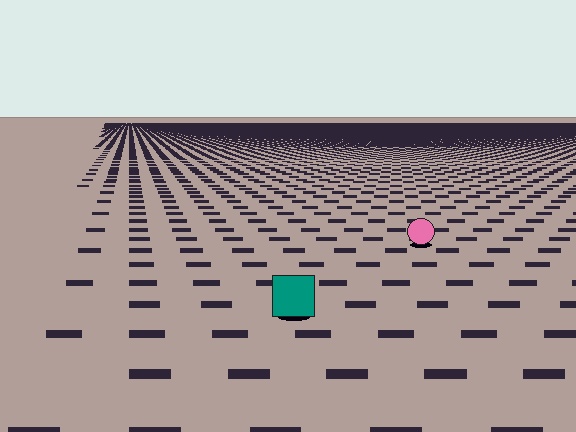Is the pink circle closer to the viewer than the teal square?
No. The teal square is closer — you can tell from the texture gradient: the ground texture is coarser near it.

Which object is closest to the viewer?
The teal square is closest. The texture marks near it are larger and more spread out.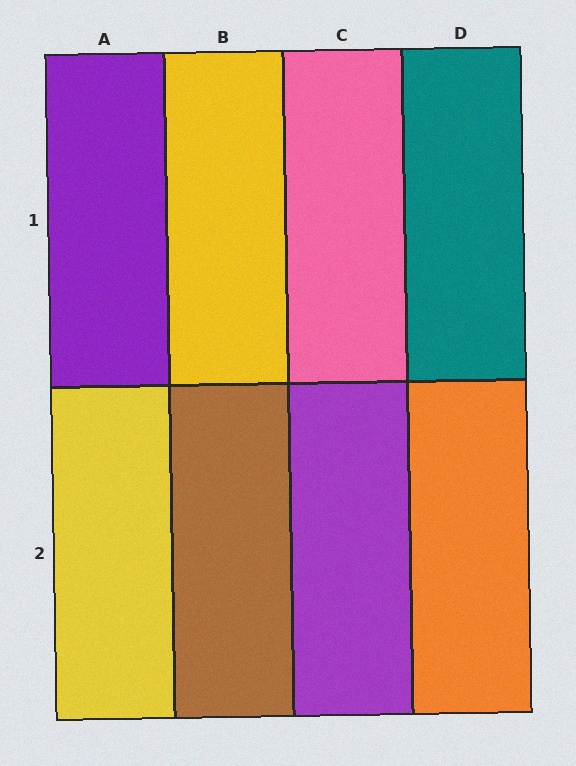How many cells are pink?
1 cell is pink.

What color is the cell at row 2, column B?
Brown.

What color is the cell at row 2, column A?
Yellow.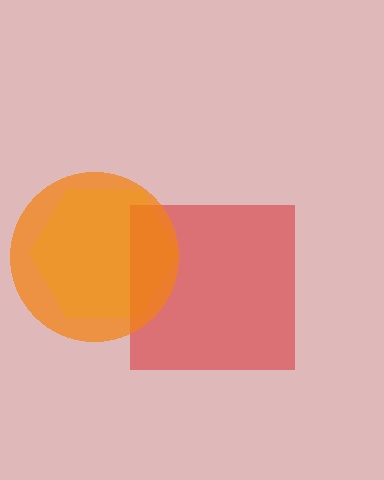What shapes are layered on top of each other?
The layered shapes are: a yellow hexagon, a red square, an orange circle.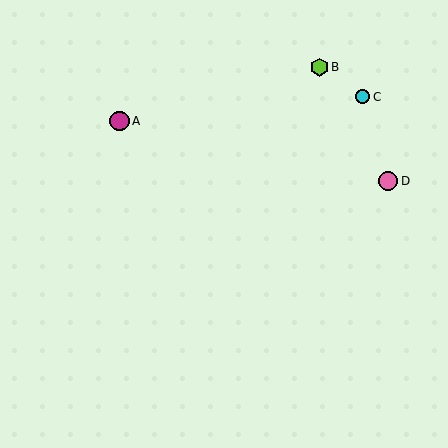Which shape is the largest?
The magenta circle (labeled A) is the largest.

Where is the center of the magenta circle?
The center of the magenta circle is at (119, 121).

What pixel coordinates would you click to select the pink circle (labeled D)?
Click at (388, 181) to select the pink circle D.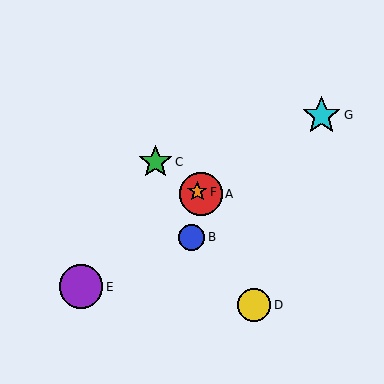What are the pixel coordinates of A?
Object A is at (201, 194).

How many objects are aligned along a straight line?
3 objects (A, C, F) are aligned along a straight line.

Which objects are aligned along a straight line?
Objects A, C, F are aligned along a straight line.